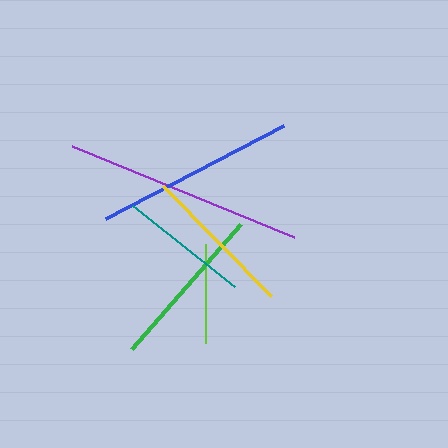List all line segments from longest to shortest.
From longest to shortest: purple, blue, green, yellow, teal, lime.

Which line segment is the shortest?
The lime line is the shortest at approximately 99 pixels.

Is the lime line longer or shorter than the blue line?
The blue line is longer than the lime line.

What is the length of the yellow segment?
The yellow segment is approximately 154 pixels long.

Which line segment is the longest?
The purple line is the longest at approximately 239 pixels.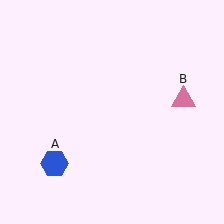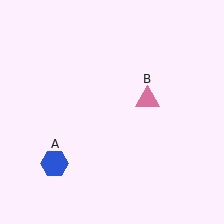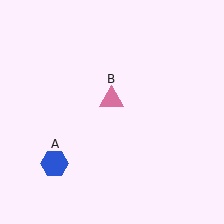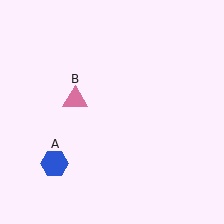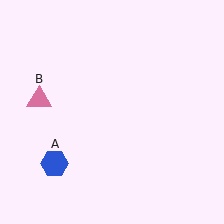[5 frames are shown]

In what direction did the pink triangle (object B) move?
The pink triangle (object B) moved left.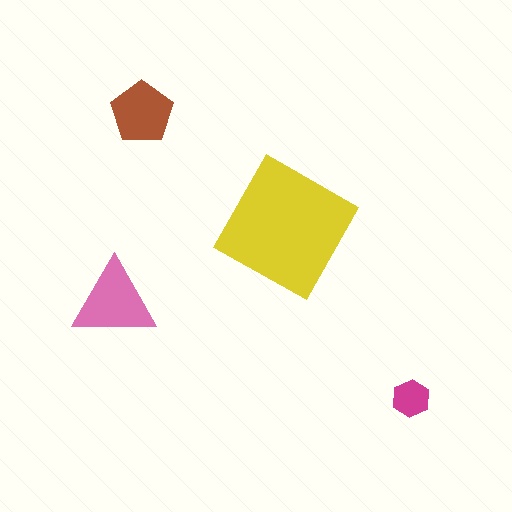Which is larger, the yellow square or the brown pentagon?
The yellow square.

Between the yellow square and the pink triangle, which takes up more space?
The yellow square.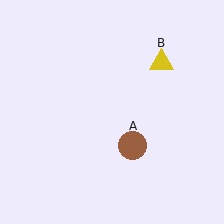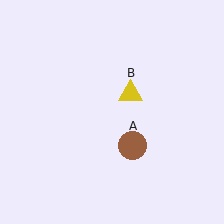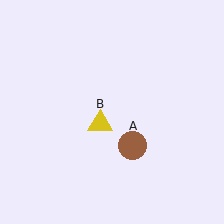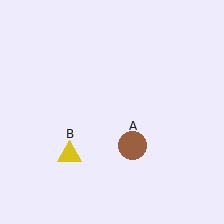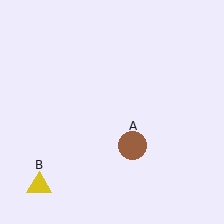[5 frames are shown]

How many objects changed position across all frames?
1 object changed position: yellow triangle (object B).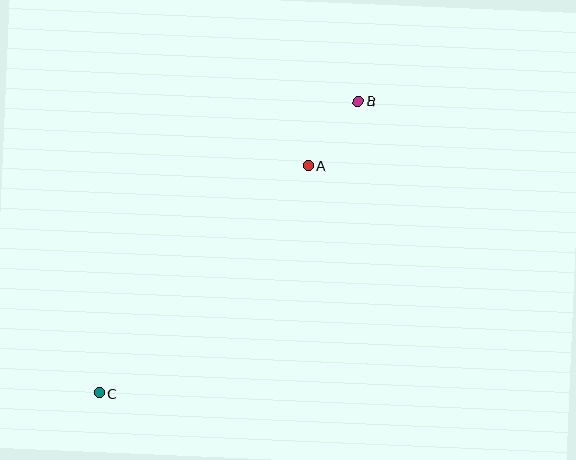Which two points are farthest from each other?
Points B and C are farthest from each other.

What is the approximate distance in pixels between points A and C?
The distance between A and C is approximately 309 pixels.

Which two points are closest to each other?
Points A and B are closest to each other.